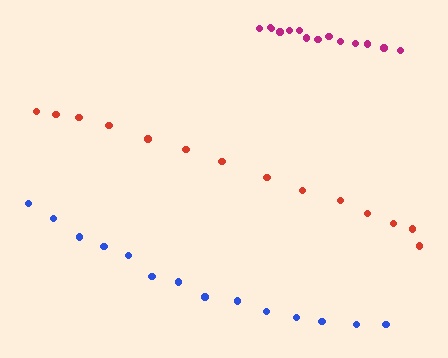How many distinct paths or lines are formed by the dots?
There are 3 distinct paths.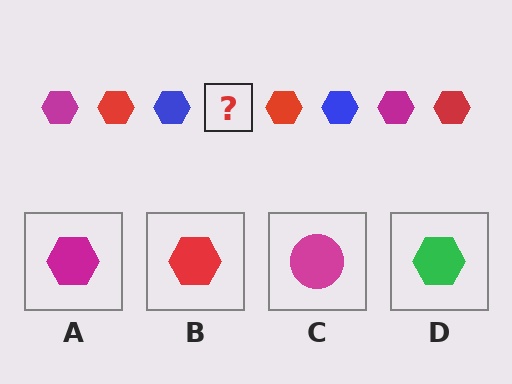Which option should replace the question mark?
Option A.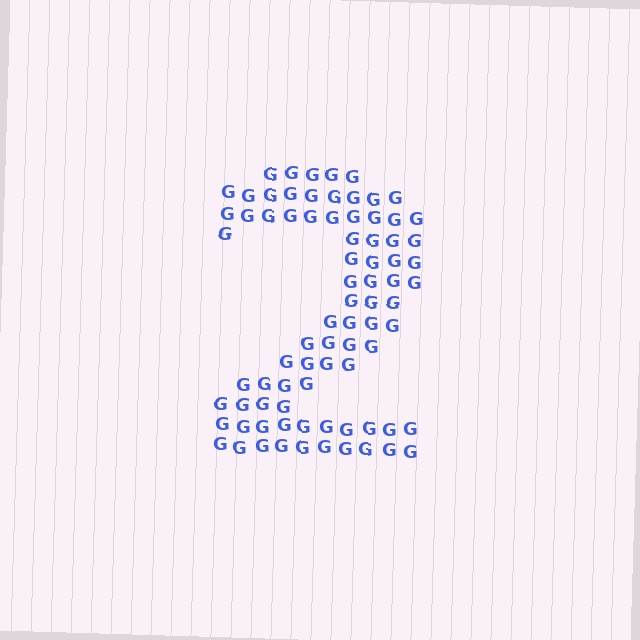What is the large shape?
The large shape is the digit 2.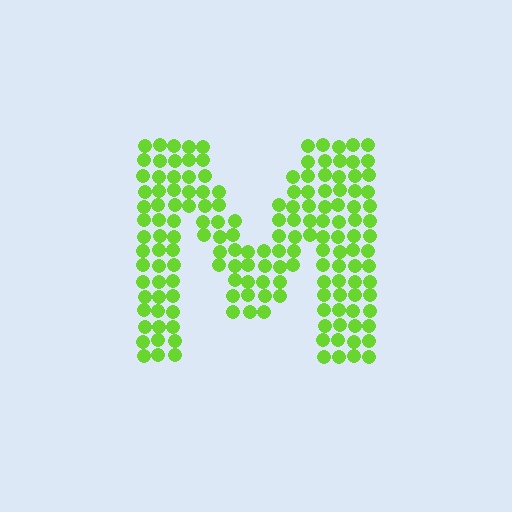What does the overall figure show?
The overall figure shows the letter M.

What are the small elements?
The small elements are circles.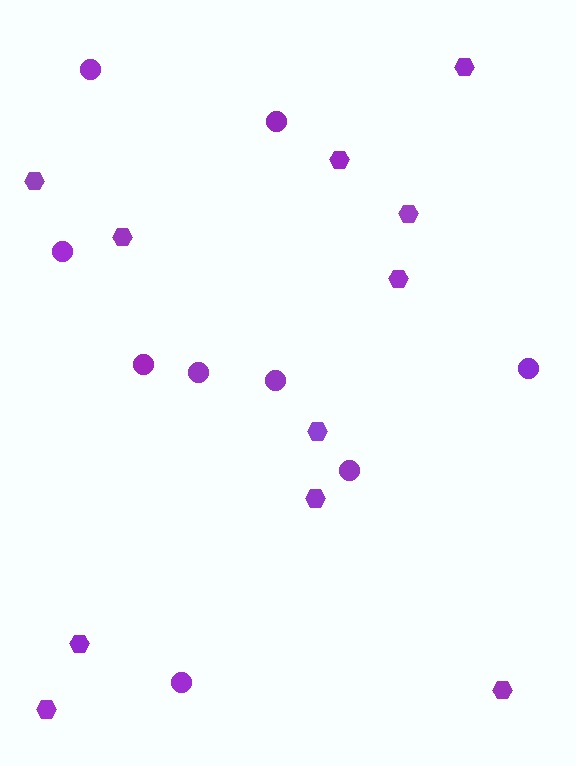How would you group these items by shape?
There are 2 groups: one group of hexagons (11) and one group of circles (9).